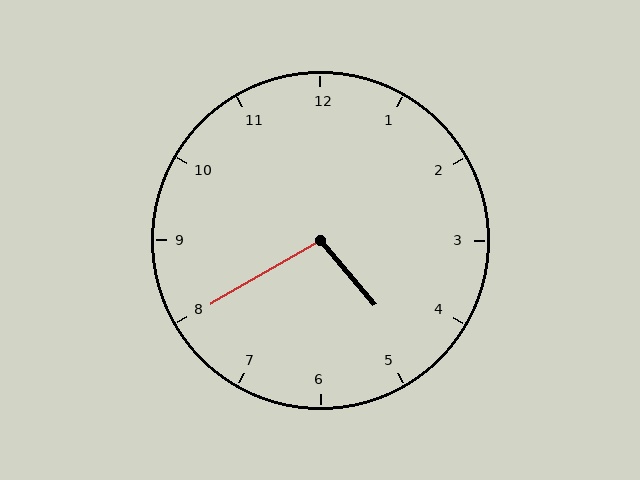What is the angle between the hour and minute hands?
Approximately 100 degrees.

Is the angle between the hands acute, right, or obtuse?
It is obtuse.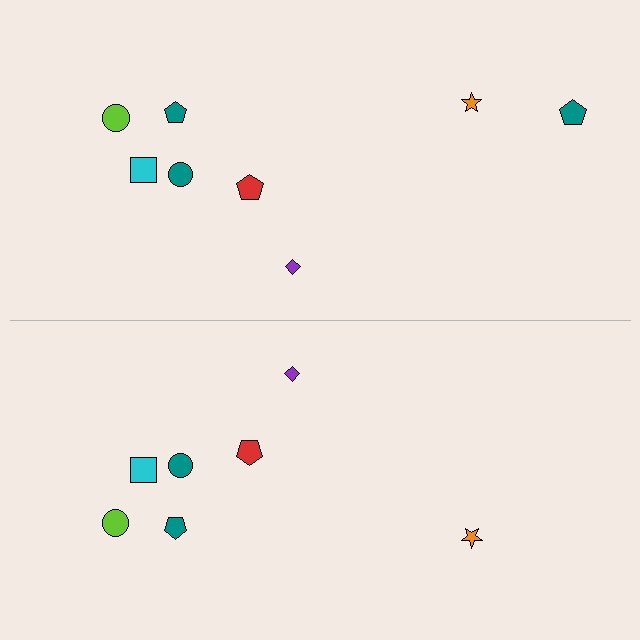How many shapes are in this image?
There are 15 shapes in this image.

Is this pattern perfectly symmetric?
No, the pattern is not perfectly symmetric. A teal pentagon is missing from the bottom side.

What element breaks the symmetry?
A teal pentagon is missing from the bottom side.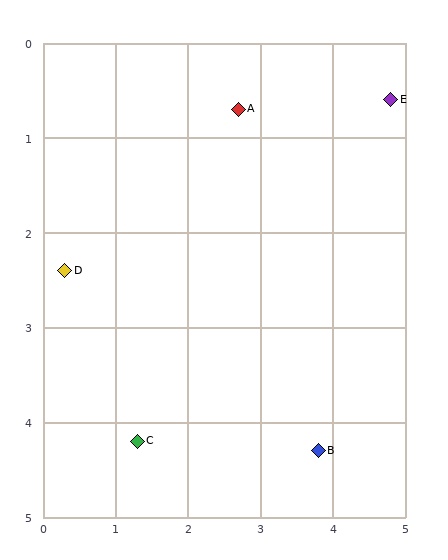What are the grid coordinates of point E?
Point E is at approximately (4.8, 0.6).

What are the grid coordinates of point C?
Point C is at approximately (1.3, 4.2).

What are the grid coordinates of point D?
Point D is at approximately (0.3, 2.4).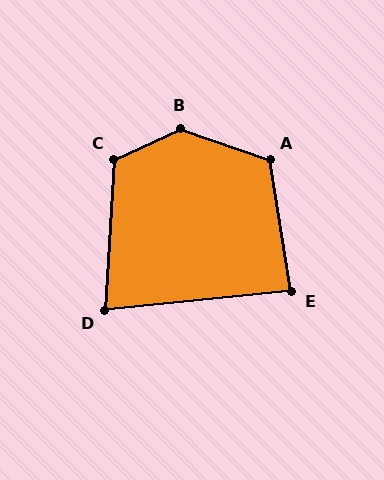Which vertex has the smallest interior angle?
D, at approximately 81 degrees.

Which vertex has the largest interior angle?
B, at approximately 136 degrees.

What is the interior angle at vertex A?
Approximately 118 degrees (obtuse).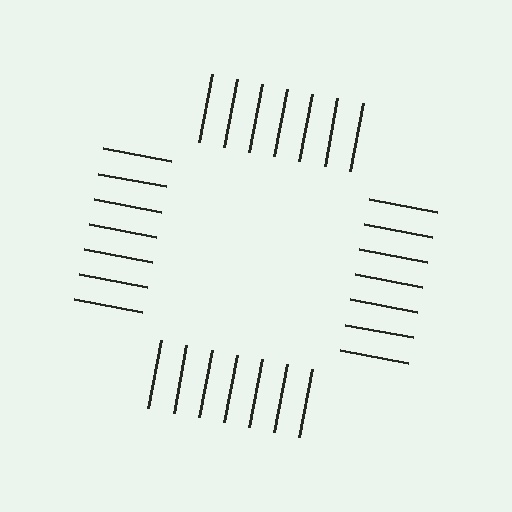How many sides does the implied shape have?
4 sides — the line-ends trace a square.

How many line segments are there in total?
28 — 7 along each of the 4 edges.